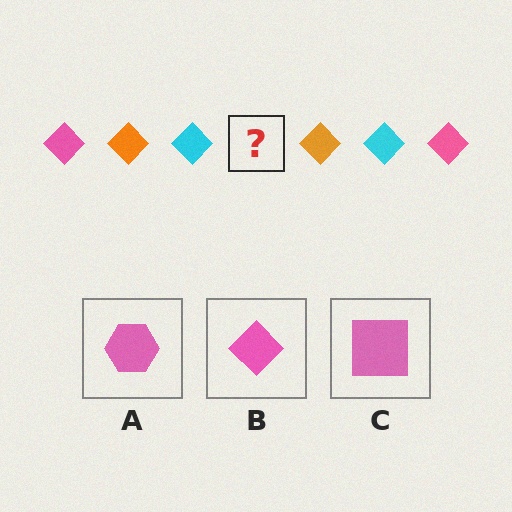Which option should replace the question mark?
Option B.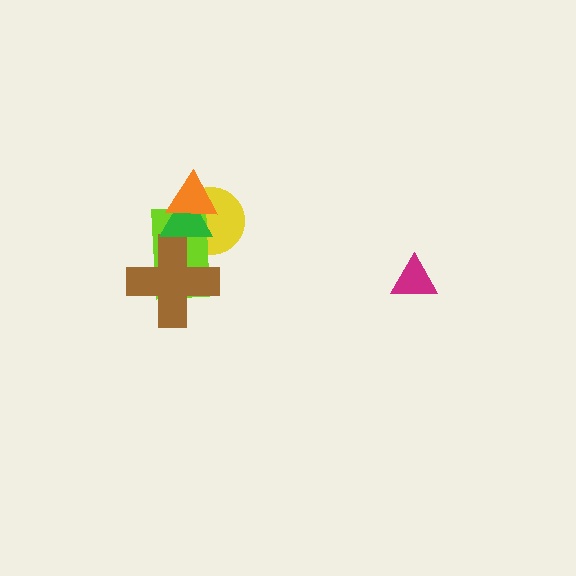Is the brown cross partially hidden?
Yes, it is partially covered by another shape.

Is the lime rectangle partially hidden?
Yes, it is partially covered by another shape.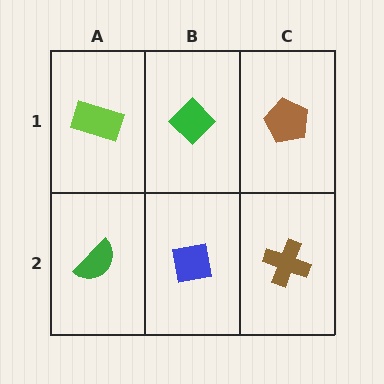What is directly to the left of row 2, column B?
A green semicircle.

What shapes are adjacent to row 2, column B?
A green diamond (row 1, column B), a green semicircle (row 2, column A), a brown cross (row 2, column C).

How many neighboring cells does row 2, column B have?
3.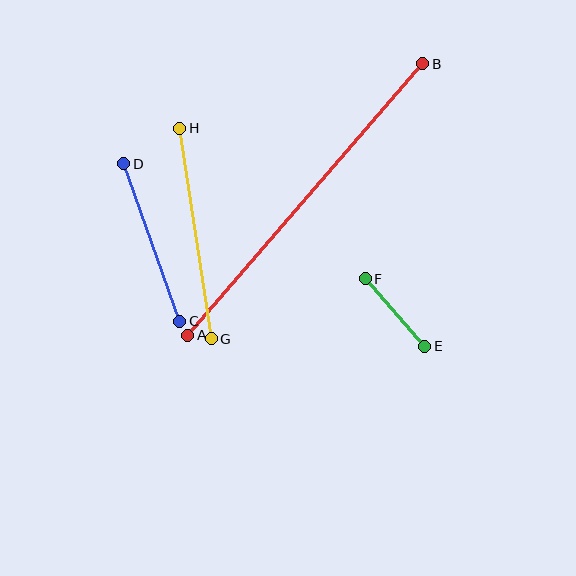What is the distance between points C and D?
The distance is approximately 167 pixels.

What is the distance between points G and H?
The distance is approximately 213 pixels.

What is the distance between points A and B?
The distance is approximately 359 pixels.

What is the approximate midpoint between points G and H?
The midpoint is at approximately (195, 234) pixels.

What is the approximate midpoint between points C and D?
The midpoint is at approximately (152, 243) pixels.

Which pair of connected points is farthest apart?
Points A and B are farthest apart.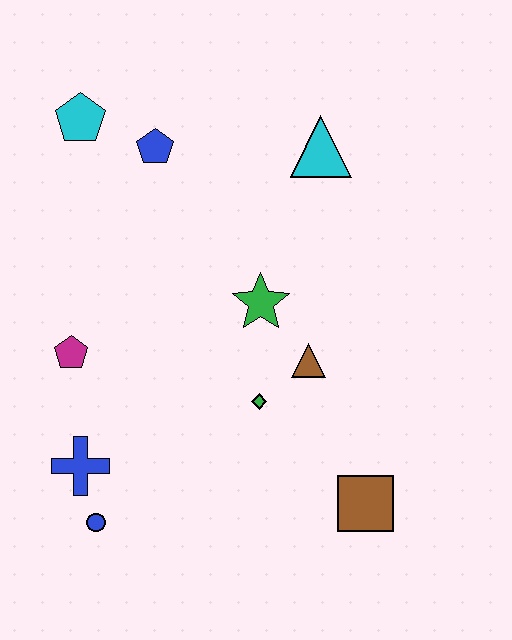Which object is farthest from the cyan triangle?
The blue circle is farthest from the cyan triangle.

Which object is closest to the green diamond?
The brown triangle is closest to the green diamond.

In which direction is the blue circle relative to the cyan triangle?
The blue circle is below the cyan triangle.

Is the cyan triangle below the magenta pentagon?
No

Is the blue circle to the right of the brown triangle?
No